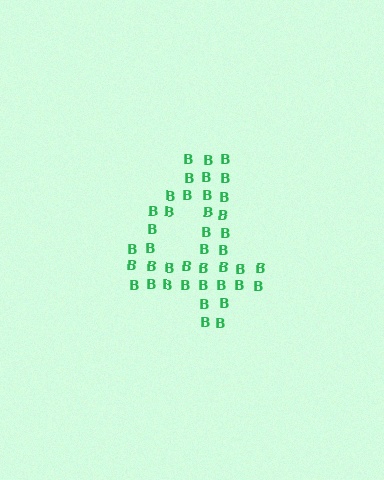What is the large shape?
The large shape is the digit 4.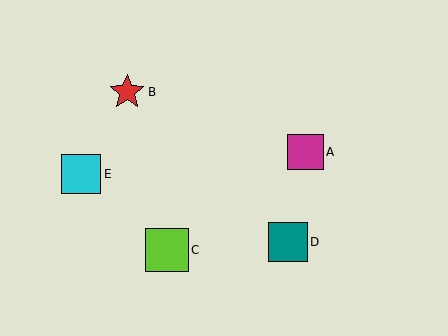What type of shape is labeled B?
Shape B is a red star.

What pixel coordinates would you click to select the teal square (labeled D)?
Click at (288, 242) to select the teal square D.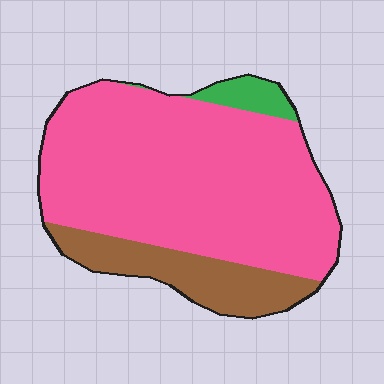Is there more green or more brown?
Brown.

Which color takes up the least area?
Green, at roughly 5%.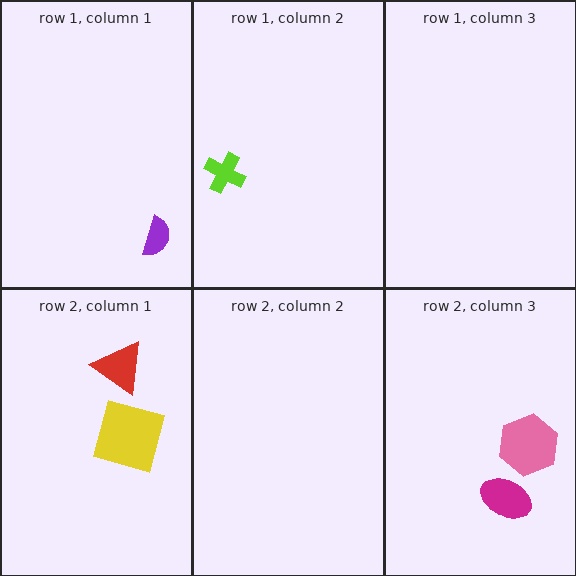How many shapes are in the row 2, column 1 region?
2.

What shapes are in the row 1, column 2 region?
The lime cross.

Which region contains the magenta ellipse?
The row 2, column 3 region.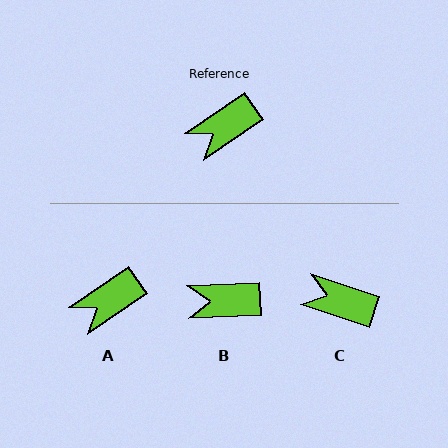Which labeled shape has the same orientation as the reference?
A.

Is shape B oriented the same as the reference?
No, it is off by about 32 degrees.